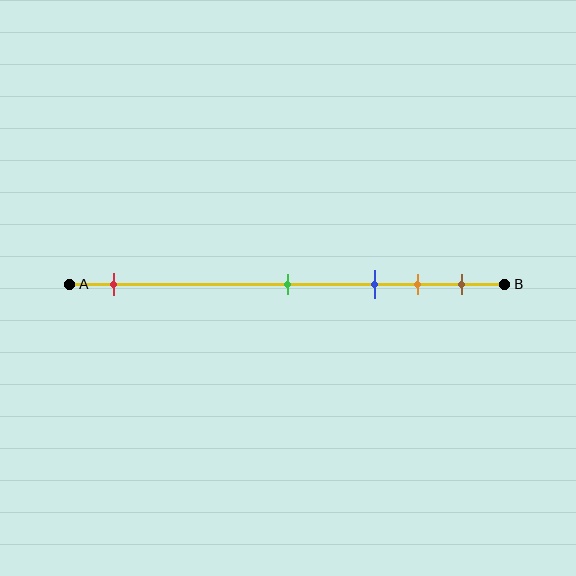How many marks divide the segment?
There are 5 marks dividing the segment.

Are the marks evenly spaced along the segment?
No, the marks are not evenly spaced.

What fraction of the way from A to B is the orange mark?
The orange mark is approximately 80% (0.8) of the way from A to B.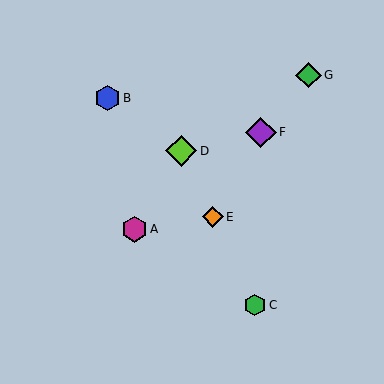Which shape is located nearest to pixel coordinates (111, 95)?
The blue hexagon (labeled B) at (107, 98) is nearest to that location.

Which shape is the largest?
The lime diamond (labeled D) is the largest.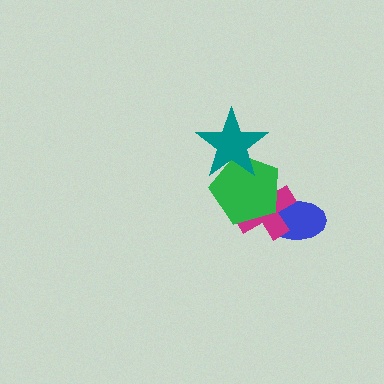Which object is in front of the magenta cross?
The green pentagon is in front of the magenta cross.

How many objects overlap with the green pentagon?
3 objects overlap with the green pentagon.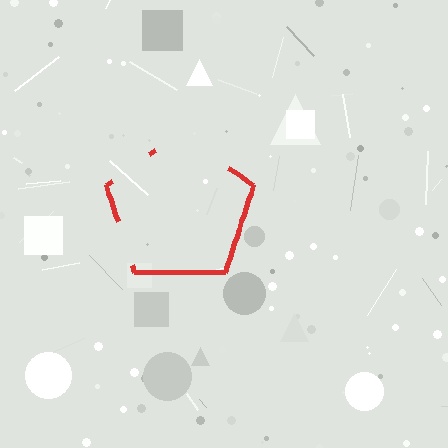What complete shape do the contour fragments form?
The contour fragments form a pentagon.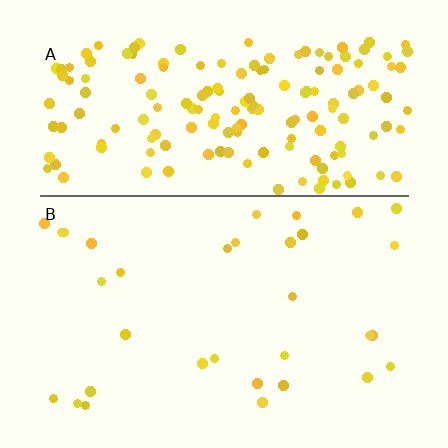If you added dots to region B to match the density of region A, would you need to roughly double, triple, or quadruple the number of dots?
Approximately quadruple.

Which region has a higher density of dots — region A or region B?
A (the top).